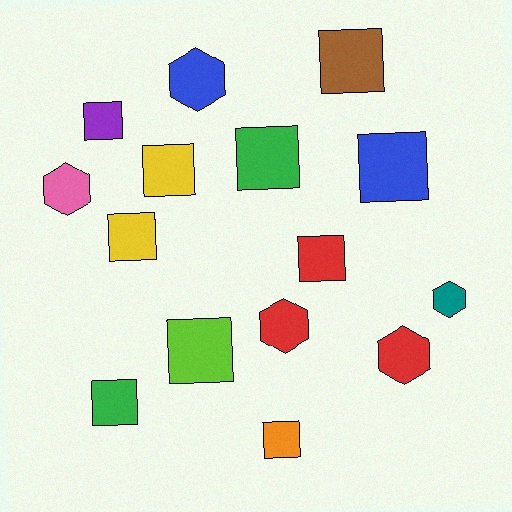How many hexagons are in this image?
There are 5 hexagons.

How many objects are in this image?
There are 15 objects.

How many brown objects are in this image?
There is 1 brown object.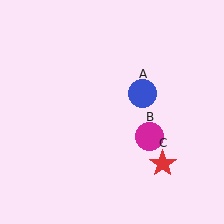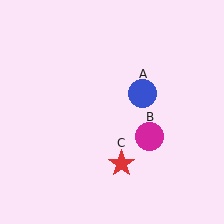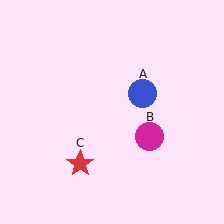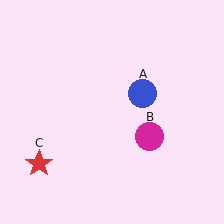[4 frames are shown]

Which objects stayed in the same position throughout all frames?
Blue circle (object A) and magenta circle (object B) remained stationary.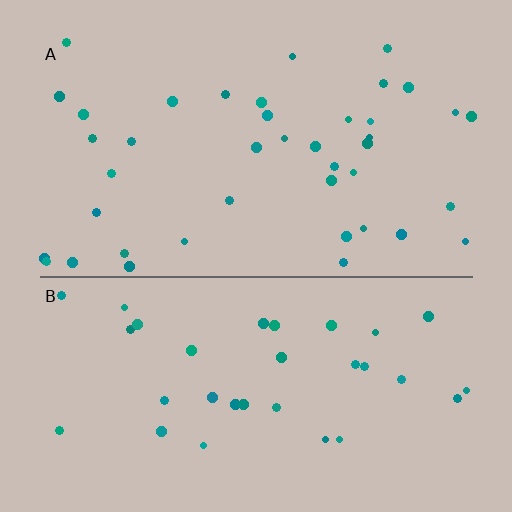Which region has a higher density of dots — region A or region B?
A (the top).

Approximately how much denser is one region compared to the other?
Approximately 1.3× — region A over region B.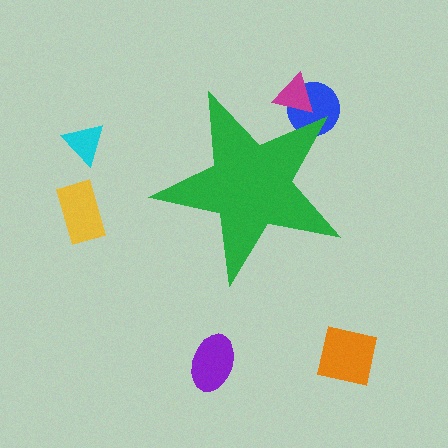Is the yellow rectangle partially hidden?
No, the yellow rectangle is fully visible.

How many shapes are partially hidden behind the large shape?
2 shapes are partially hidden.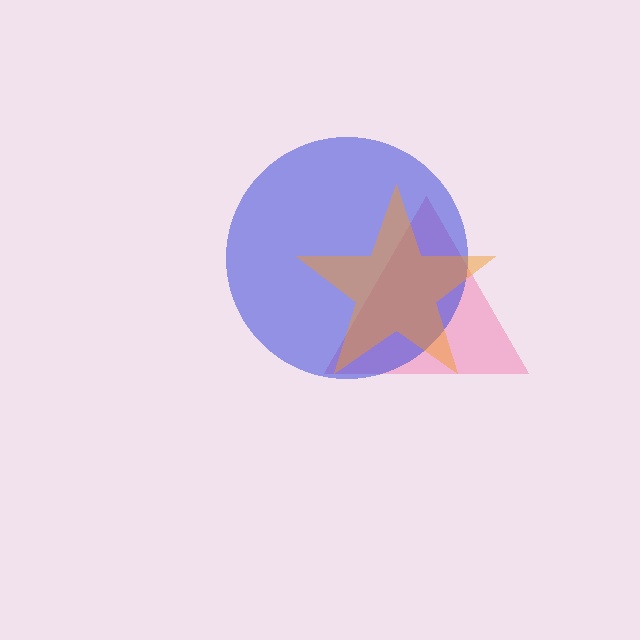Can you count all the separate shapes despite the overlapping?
Yes, there are 3 separate shapes.